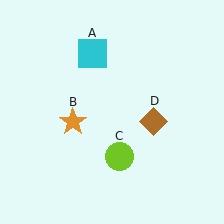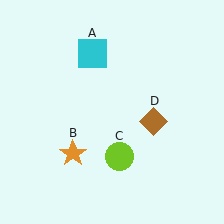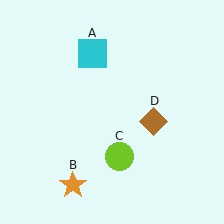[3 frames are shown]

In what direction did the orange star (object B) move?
The orange star (object B) moved down.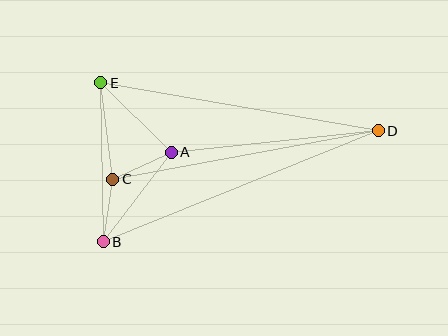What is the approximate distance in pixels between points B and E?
The distance between B and E is approximately 159 pixels.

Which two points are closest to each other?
Points B and C are closest to each other.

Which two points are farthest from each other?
Points B and D are farthest from each other.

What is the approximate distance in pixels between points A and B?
The distance between A and B is approximately 112 pixels.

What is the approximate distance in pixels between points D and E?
The distance between D and E is approximately 281 pixels.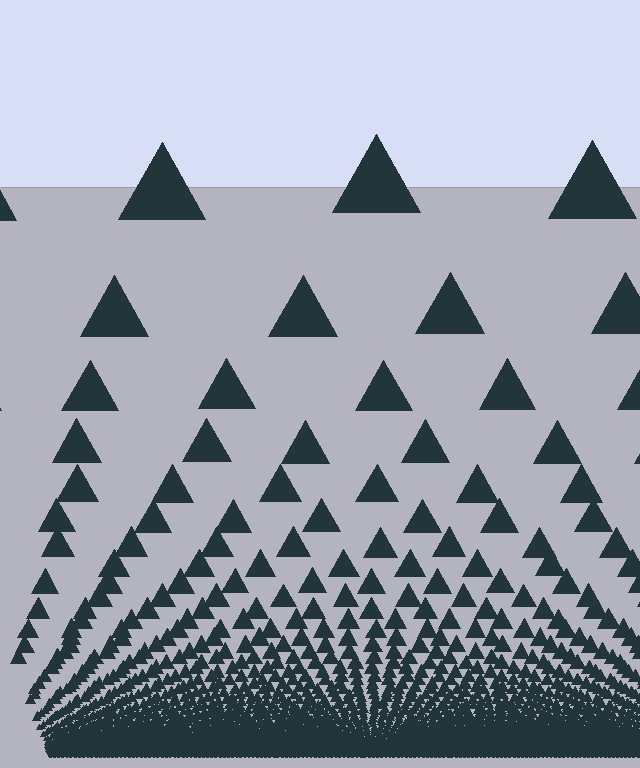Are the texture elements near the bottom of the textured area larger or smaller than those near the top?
Smaller. The gradient is inverted — elements near the bottom are smaller and denser.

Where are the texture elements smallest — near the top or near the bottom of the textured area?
Near the bottom.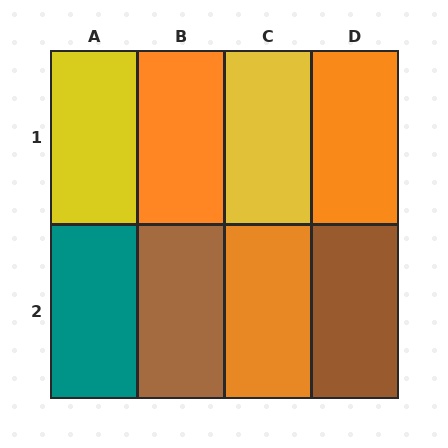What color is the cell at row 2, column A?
Teal.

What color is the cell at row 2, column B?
Brown.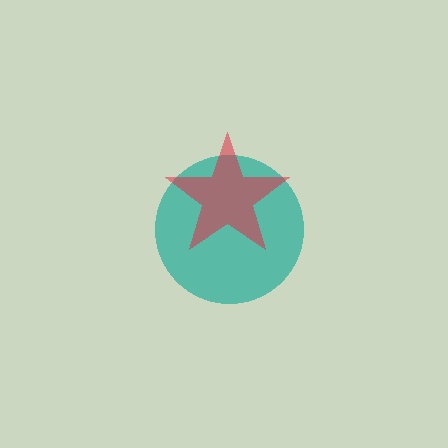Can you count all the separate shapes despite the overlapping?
Yes, there are 2 separate shapes.